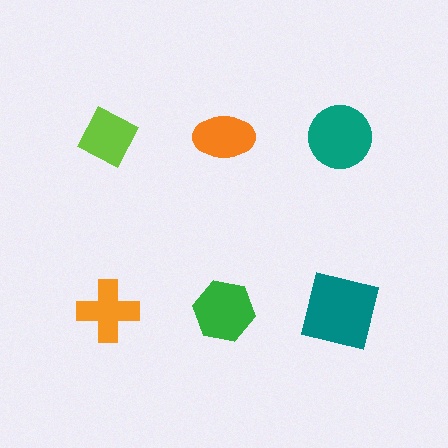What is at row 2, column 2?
A green hexagon.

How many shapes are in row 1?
3 shapes.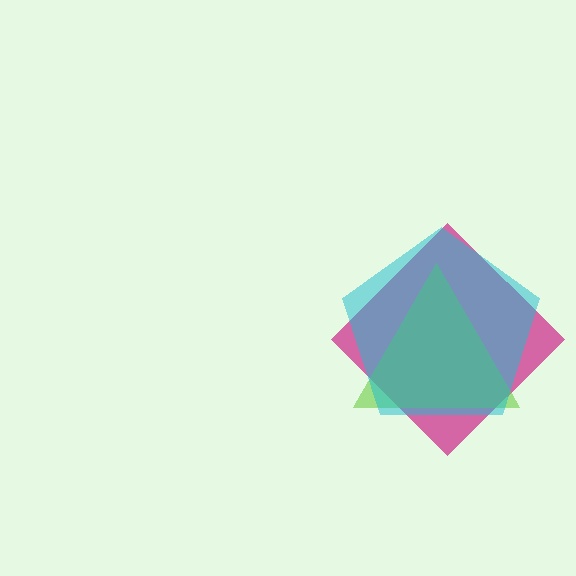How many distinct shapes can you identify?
There are 3 distinct shapes: a magenta diamond, a lime triangle, a cyan pentagon.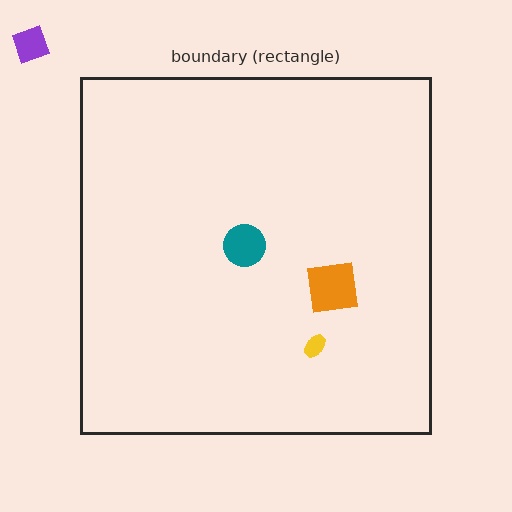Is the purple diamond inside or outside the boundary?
Outside.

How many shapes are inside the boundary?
3 inside, 1 outside.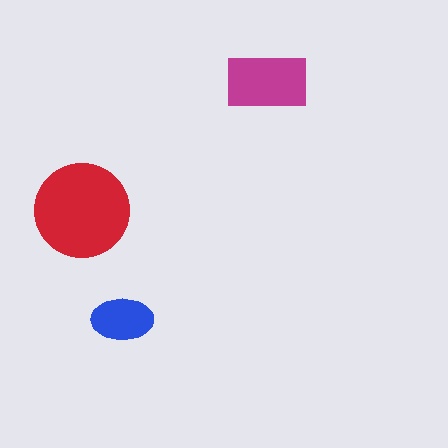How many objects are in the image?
There are 3 objects in the image.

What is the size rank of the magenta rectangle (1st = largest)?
2nd.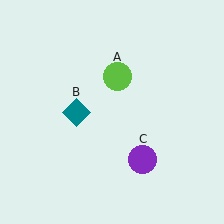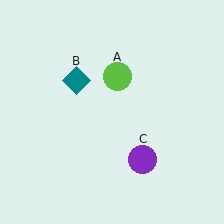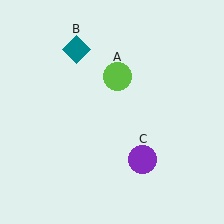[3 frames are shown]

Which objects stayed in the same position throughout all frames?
Lime circle (object A) and purple circle (object C) remained stationary.